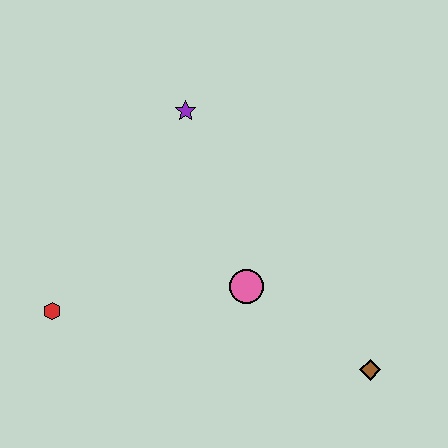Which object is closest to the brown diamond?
The pink circle is closest to the brown diamond.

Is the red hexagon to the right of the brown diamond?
No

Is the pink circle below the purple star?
Yes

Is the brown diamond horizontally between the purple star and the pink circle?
No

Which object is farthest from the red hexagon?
The brown diamond is farthest from the red hexagon.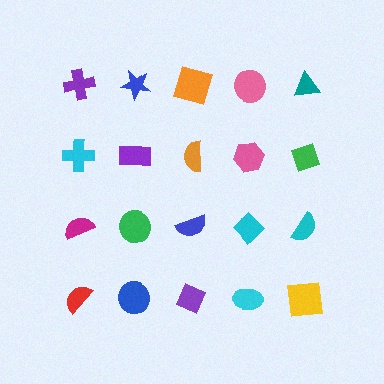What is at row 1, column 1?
A purple cross.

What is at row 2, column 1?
A cyan cross.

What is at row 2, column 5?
A green diamond.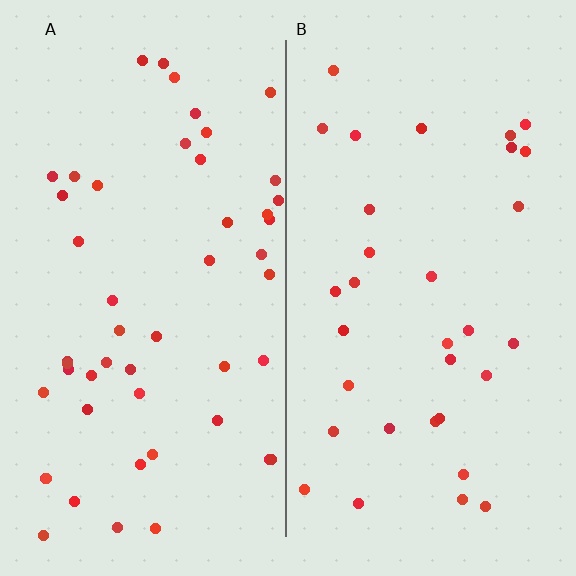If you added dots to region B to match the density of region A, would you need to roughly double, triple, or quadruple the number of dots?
Approximately double.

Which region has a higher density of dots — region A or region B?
A (the left).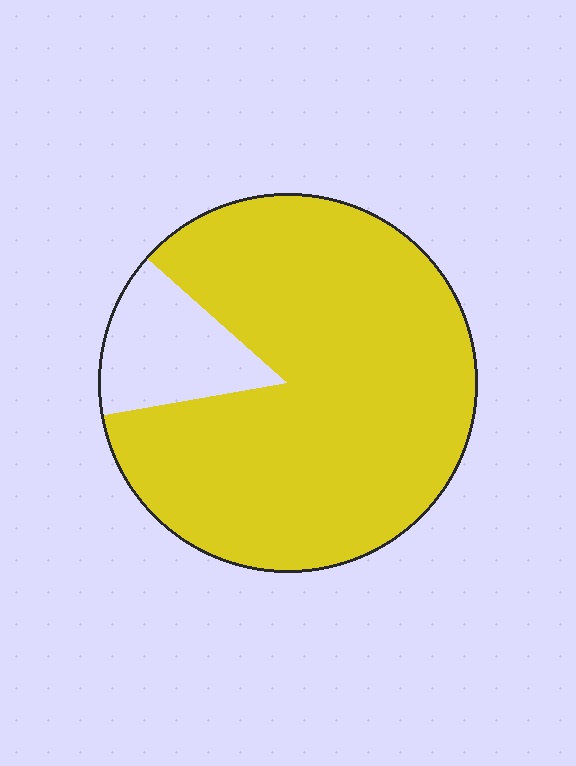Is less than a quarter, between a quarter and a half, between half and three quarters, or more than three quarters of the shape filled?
More than three quarters.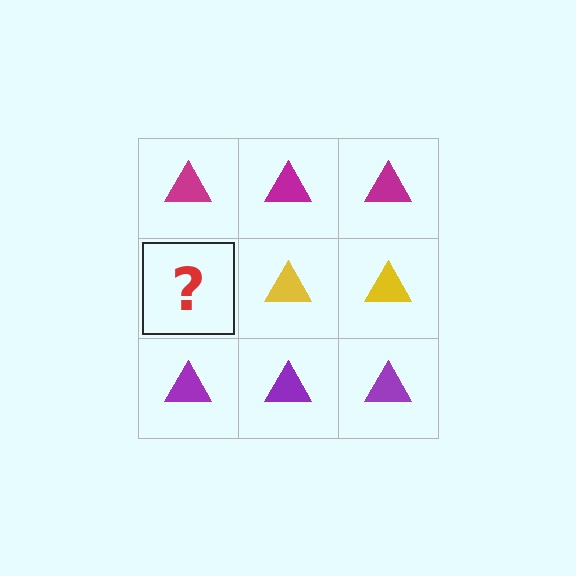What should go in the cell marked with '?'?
The missing cell should contain a yellow triangle.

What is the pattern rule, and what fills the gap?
The rule is that each row has a consistent color. The gap should be filled with a yellow triangle.